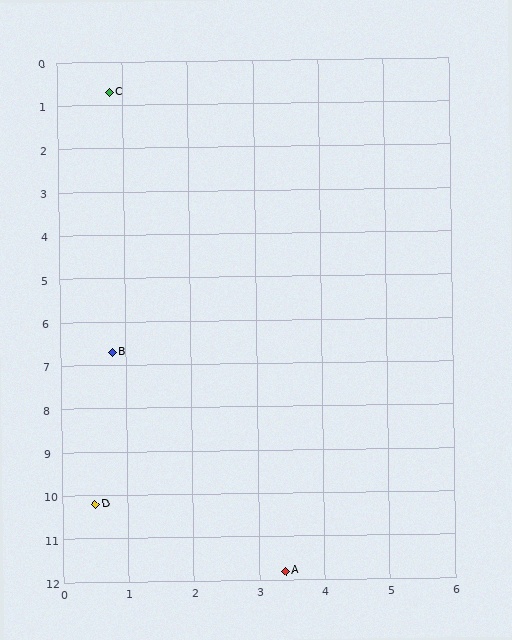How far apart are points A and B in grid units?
Points A and B are about 5.7 grid units apart.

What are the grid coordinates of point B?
Point B is at approximately (0.8, 6.7).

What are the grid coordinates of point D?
Point D is at approximately (0.5, 10.2).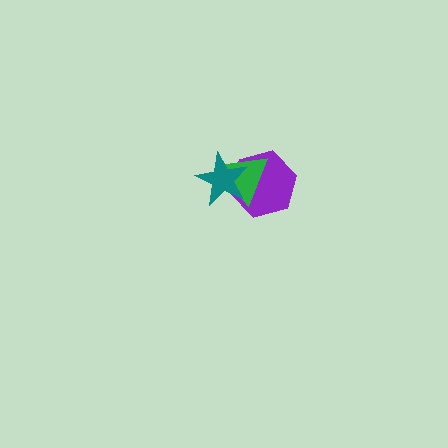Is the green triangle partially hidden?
Yes, it is partially covered by another shape.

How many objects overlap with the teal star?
2 objects overlap with the teal star.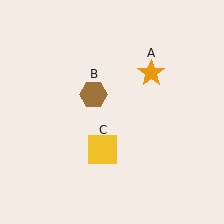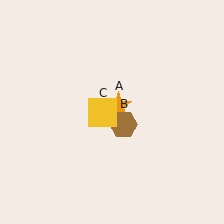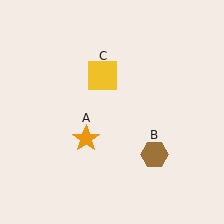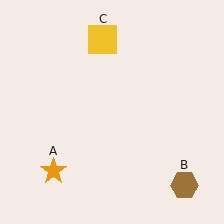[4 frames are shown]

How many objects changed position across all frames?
3 objects changed position: orange star (object A), brown hexagon (object B), yellow square (object C).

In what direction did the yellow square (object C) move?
The yellow square (object C) moved up.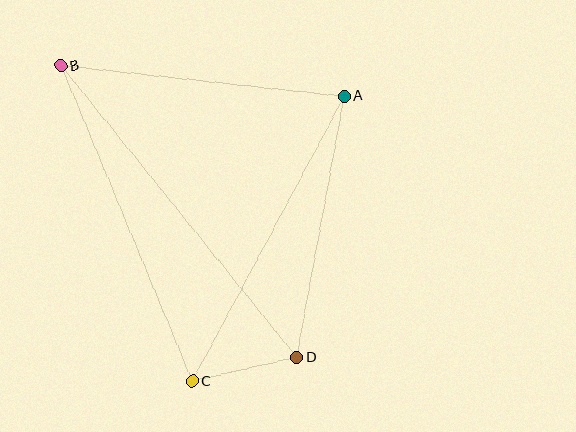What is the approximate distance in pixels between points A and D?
The distance between A and D is approximately 266 pixels.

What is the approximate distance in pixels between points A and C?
The distance between A and C is approximately 323 pixels.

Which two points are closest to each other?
Points C and D are closest to each other.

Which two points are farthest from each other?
Points B and D are farthest from each other.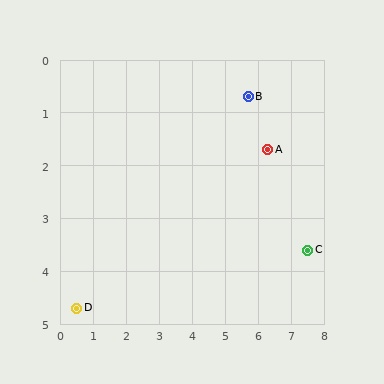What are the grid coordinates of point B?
Point B is at approximately (5.7, 0.7).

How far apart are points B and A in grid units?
Points B and A are about 1.2 grid units apart.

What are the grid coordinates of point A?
Point A is at approximately (6.3, 1.7).